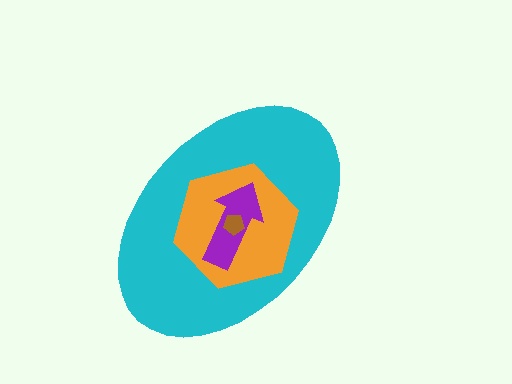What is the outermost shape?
The cyan ellipse.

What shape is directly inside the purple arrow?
The brown pentagon.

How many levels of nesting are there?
4.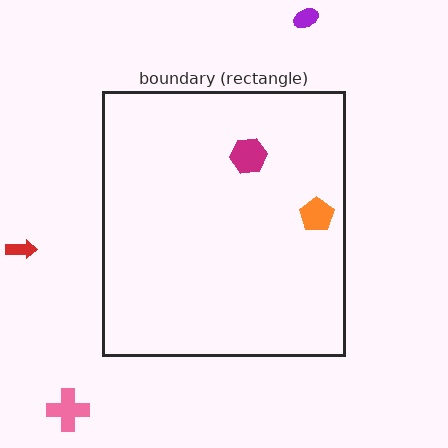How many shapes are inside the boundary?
2 inside, 3 outside.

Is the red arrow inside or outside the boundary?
Outside.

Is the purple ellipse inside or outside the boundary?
Outside.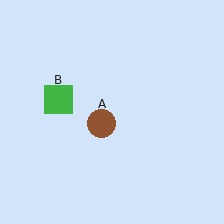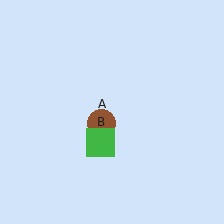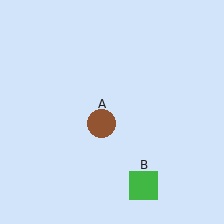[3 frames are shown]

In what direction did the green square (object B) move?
The green square (object B) moved down and to the right.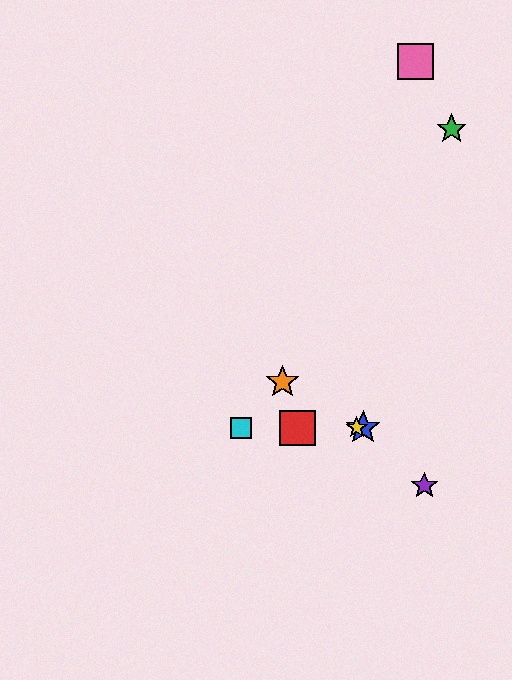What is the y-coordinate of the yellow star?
The yellow star is at y≈428.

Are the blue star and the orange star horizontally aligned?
No, the blue star is at y≈428 and the orange star is at y≈382.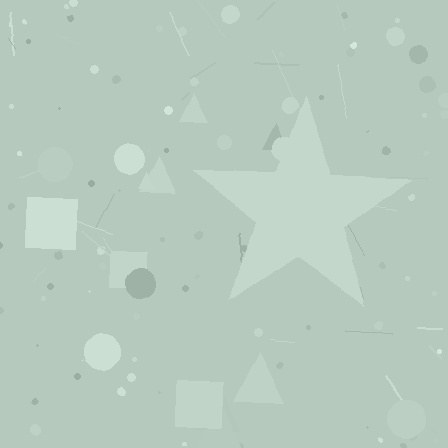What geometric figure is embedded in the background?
A star is embedded in the background.